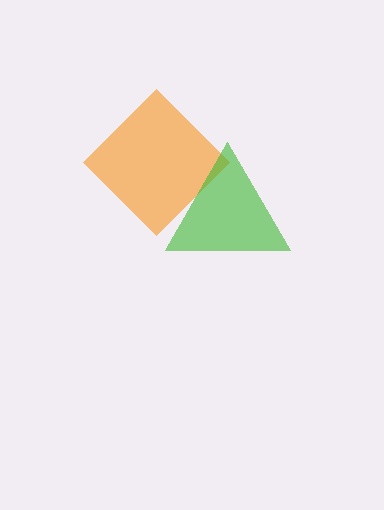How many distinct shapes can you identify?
There are 2 distinct shapes: an orange diamond, a green triangle.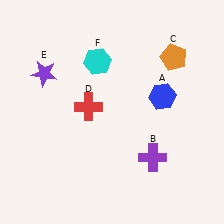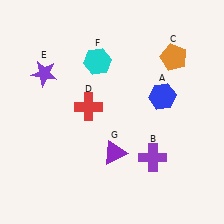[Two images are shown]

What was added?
A purple triangle (G) was added in Image 2.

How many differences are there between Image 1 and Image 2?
There is 1 difference between the two images.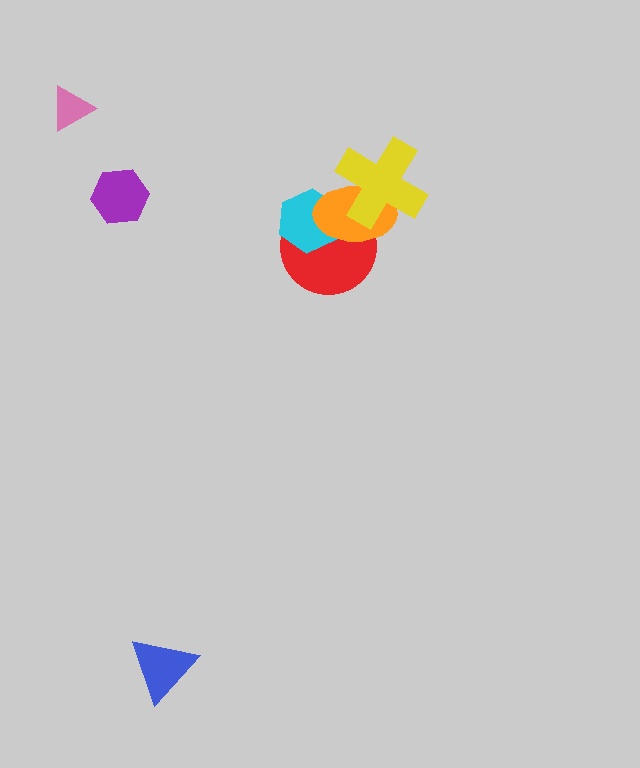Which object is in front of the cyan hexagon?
The orange ellipse is in front of the cyan hexagon.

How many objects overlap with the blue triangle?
0 objects overlap with the blue triangle.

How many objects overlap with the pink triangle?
0 objects overlap with the pink triangle.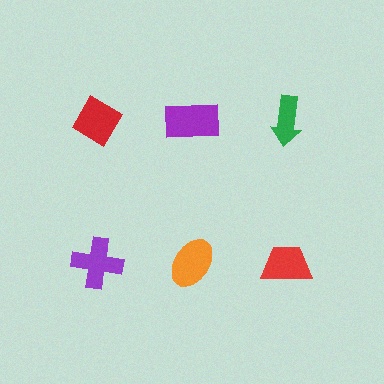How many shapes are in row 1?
3 shapes.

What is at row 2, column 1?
A purple cross.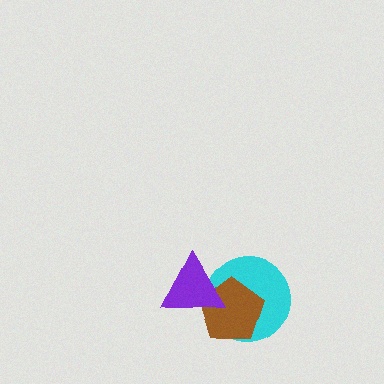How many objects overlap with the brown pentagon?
2 objects overlap with the brown pentagon.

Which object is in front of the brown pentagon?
The purple triangle is in front of the brown pentagon.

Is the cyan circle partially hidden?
Yes, it is partially covered by another shape.